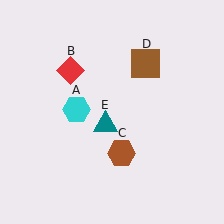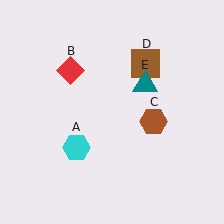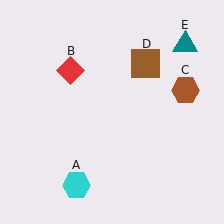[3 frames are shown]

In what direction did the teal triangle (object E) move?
The teal triangle (object E) moved up and to the right.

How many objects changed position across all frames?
3 objects changed position: cyan hexagon (object A), brown hexagon (object C), teal triangle (object E).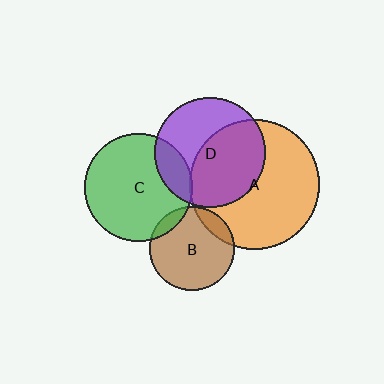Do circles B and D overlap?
Yes.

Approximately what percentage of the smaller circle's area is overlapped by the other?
Approximately 5%.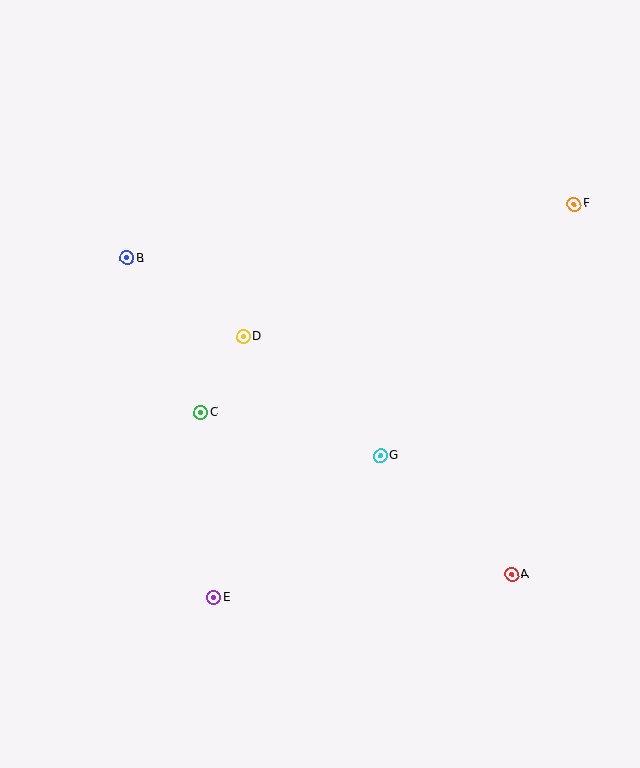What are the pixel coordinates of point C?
Point C is at (201, 413).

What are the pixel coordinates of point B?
Point B is at (127, 258).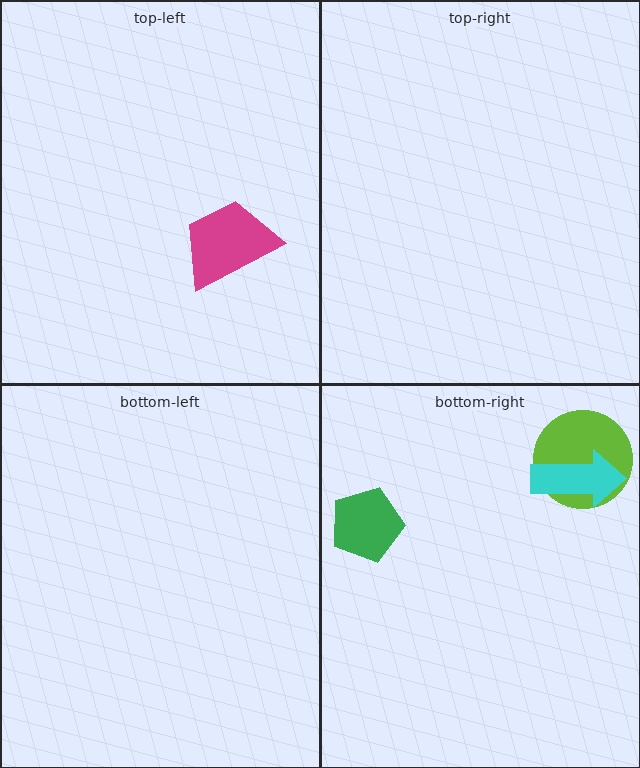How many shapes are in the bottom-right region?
3.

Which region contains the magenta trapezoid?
The top-left region.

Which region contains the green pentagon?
The bottom-right region.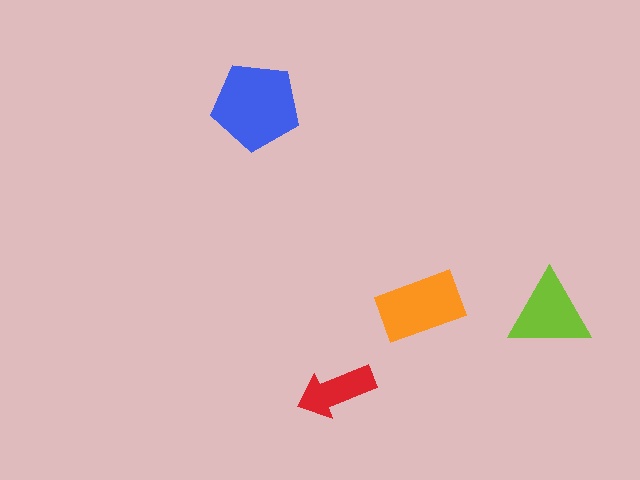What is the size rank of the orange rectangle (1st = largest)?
2nd.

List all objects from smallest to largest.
The red arrow, the lime triangle, the orange rectangle, the blue pentagon.